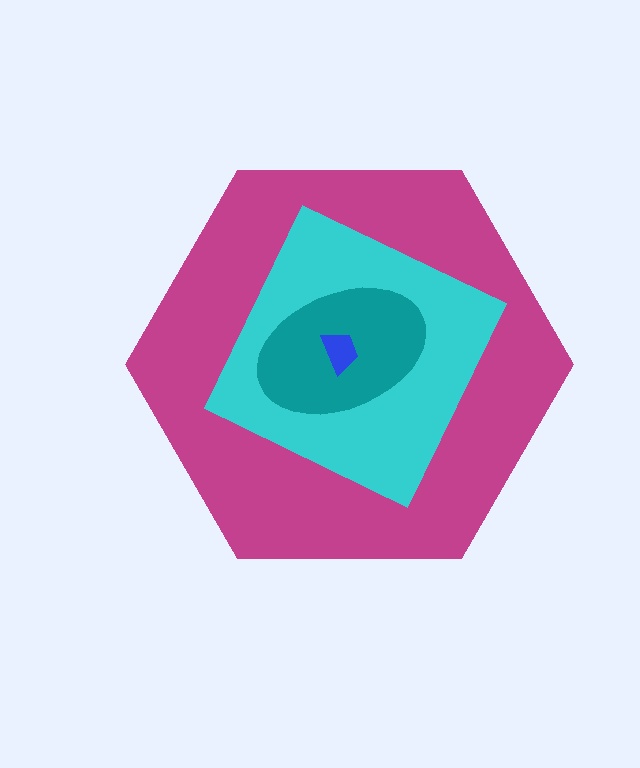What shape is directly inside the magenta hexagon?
The cyan diamond.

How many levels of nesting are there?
4.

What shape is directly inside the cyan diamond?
The teal ellipse.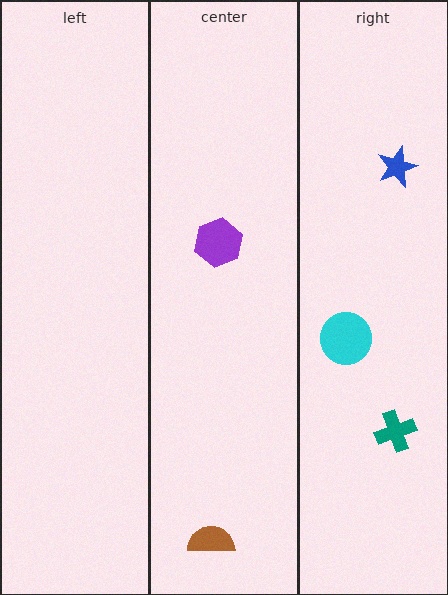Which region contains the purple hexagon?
The center region.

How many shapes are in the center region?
2.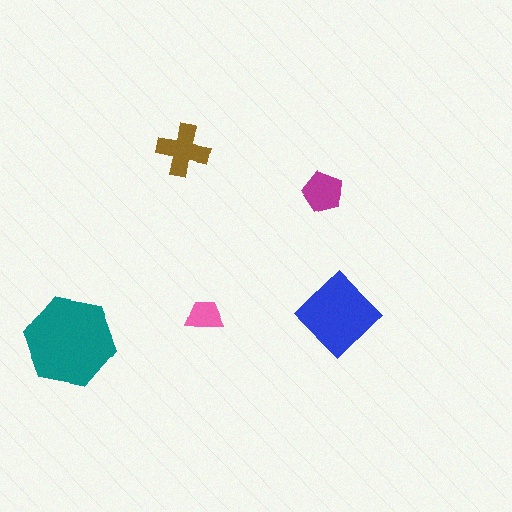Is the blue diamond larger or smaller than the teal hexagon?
Smaller.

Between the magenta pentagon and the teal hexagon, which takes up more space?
The teal hexagon.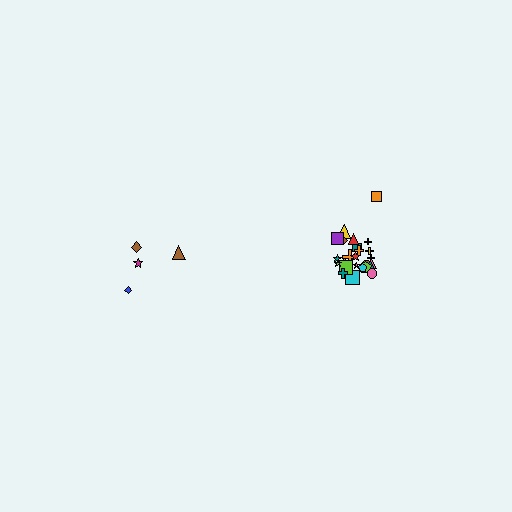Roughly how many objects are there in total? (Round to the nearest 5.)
Roughly 30 objects in total.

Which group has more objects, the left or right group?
The right group.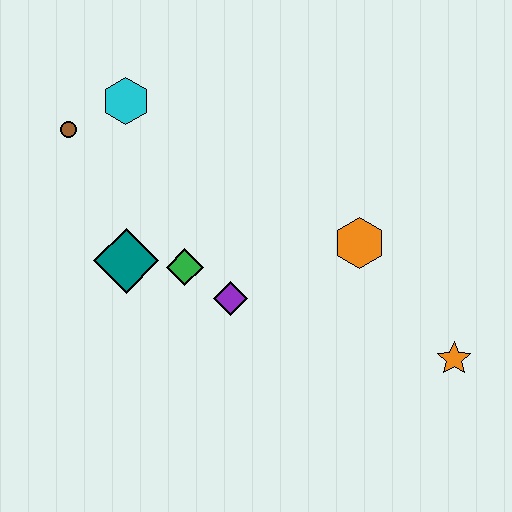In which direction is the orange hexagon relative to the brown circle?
The orange hexagon is to the right of the brown circle.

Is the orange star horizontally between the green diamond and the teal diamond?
No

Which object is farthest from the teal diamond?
The orange star is farthest from the teal diamond.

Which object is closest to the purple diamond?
The green diamond is closest to the purple diamond.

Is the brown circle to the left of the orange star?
Yes